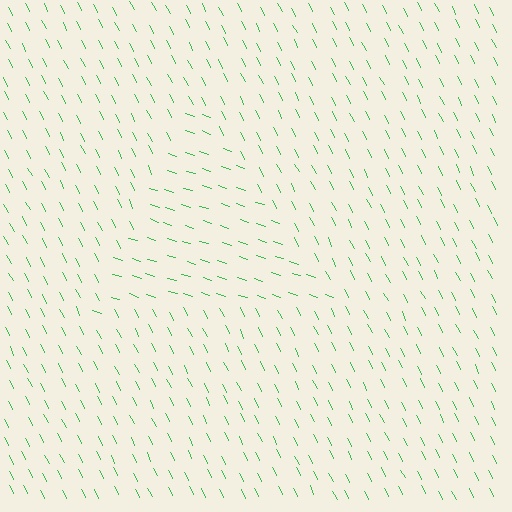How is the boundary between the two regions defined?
The boundary is defined purely by a change in line orientation (approximately 45 degrees difference). All lines are the same color and thickness.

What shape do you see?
I see a triangle.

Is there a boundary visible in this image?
Yes, there is a texture boundary formed by a change in line orientation.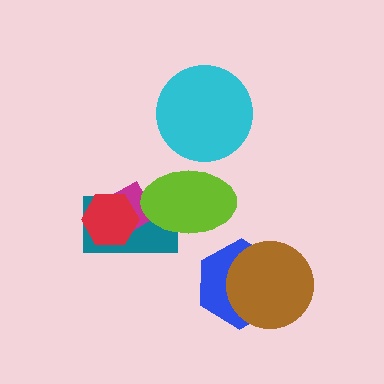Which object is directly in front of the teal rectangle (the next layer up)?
The magenta diamond is directly in front of the teal rectangle.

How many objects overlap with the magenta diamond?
3 objects overlap with the magenta diamond.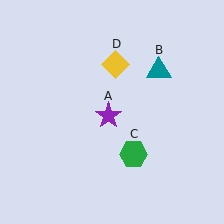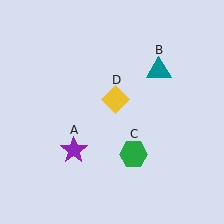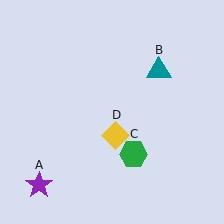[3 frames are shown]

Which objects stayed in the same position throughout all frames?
Teal triangle (object B) and green hexagon (object C) remained stationary.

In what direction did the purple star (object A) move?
The purple star (object A) moved down and to the left.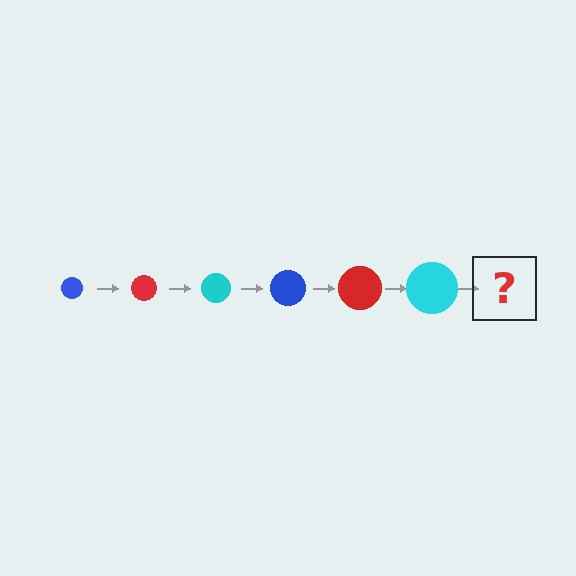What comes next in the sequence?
The next element should be a blue circle, larger than the previous one.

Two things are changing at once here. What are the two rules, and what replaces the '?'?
The two rules are that the circle grows larger each step and the color cycles through blue, red, and cyan. The '?' should be a blue circle, larger than the previous one.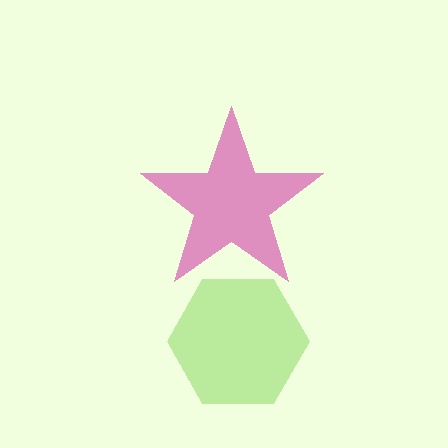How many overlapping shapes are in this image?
There are 2 overlapping shapes in the image.